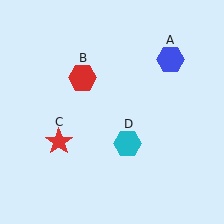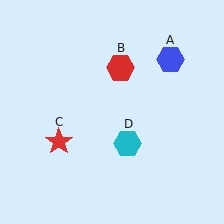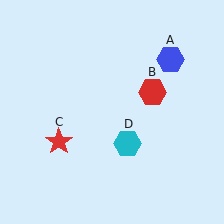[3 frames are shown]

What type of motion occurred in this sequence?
The red hexagon (object B) rotated clockwise around the center of the scene.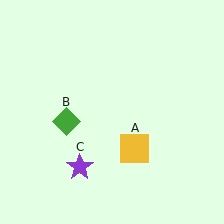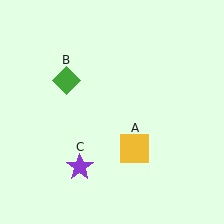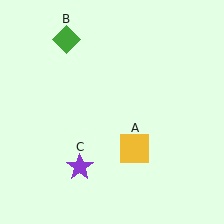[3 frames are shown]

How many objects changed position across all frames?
1 object changed position: green diamond (object B).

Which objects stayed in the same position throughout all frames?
Yellow square (object A) and purple star (object C) remained stationary.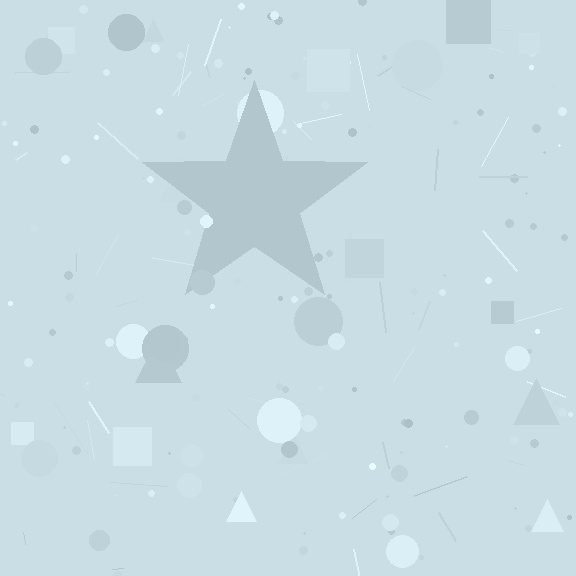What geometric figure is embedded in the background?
A star is embedded in the background.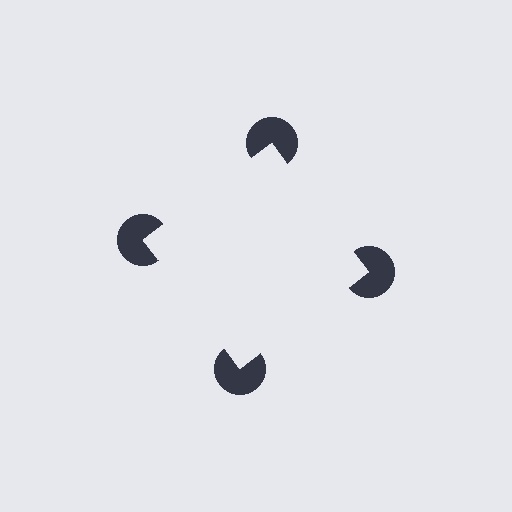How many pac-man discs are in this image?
There are 4 — one at each vertex of the illusory square.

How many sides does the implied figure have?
4 sides.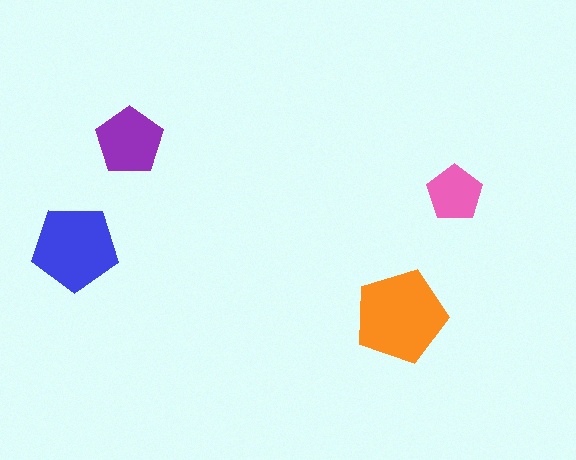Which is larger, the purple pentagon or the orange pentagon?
The orange one.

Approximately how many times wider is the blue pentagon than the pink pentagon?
About 1.5 times wider.